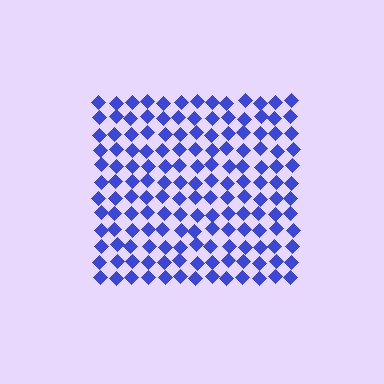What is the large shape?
The large shape is a square.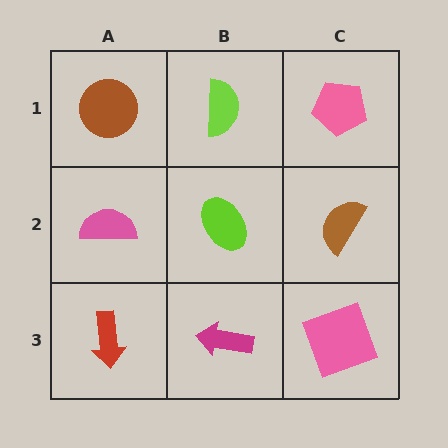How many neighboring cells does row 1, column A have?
2.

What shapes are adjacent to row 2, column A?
A brown circle (row 1, column A), a red arrow (row 3, column A), a lime ellipse (row 2, column B).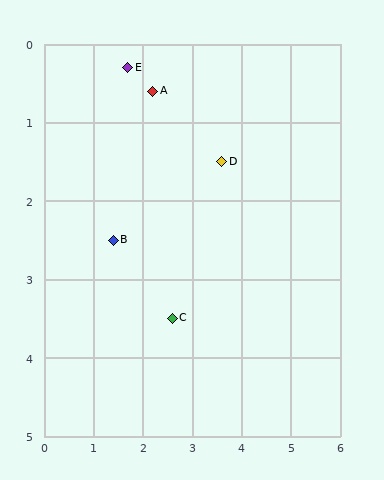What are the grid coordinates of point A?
Point A is at approximately (2.2, 0.6).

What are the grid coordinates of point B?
Point B is at approximately (1.4, 2.5).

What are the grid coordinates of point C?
Point C is at approximately (2.6, 3.5).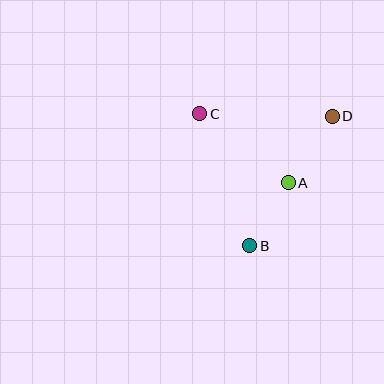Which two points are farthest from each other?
Points B and D are farthest from each other.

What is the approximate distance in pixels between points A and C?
The distance between A and C is approximately 112 pixels.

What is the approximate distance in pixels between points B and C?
The distance between B and C is approximately 141 pixels.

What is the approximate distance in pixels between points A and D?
The distance between A and D is approximately 80 pixels.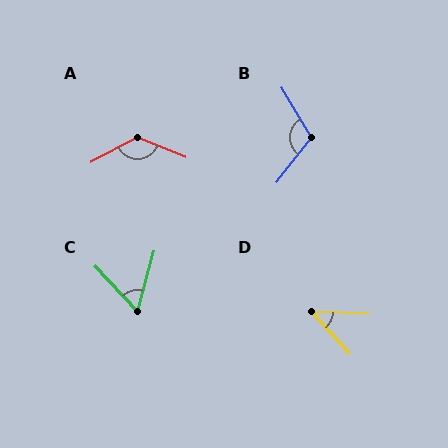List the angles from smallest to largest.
D (46°), C (58°), B (112°), A (130°).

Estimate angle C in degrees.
Approximately 58 degrees.